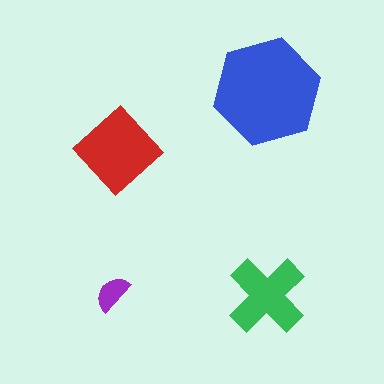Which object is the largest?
The blue hexagon.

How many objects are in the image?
There are 4 objects in the image.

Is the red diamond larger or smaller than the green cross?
Larger.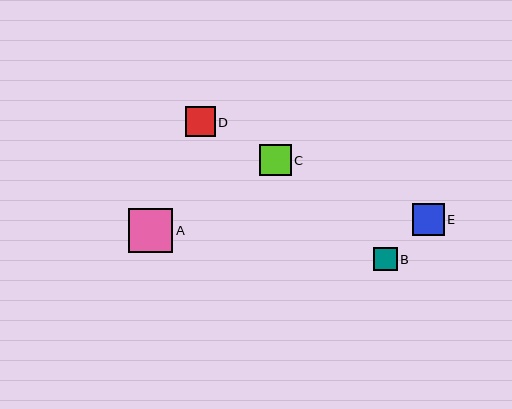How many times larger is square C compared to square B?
Square C is approximately 1.3 times the size of square B.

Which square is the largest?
Square A is the largest with a size of approximately 45 pixels.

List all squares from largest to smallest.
From largest to smallest: A, E, C, D, B.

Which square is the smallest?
Square B is the smallest with a size of approximately 23 pixels.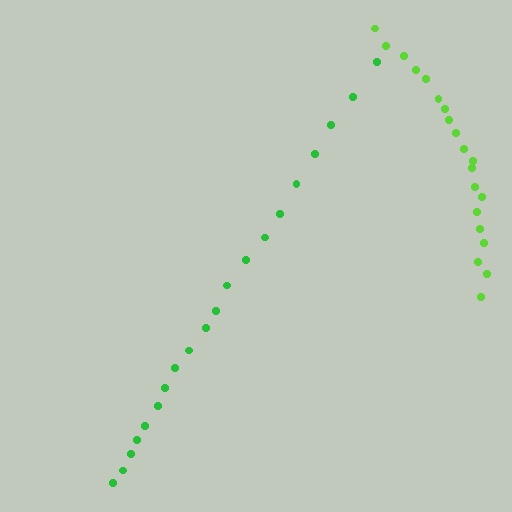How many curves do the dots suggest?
There are 2 distinct paths.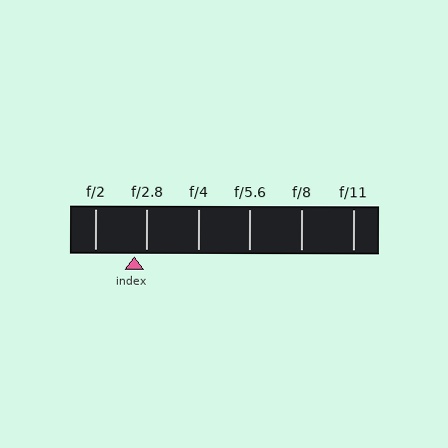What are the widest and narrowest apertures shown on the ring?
The widest aperture shown is f/2 and the narrowest is f/11.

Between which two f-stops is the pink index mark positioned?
The index mark is between f/2 and f/2.8.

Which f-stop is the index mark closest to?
The index mark is closest to f/2.8.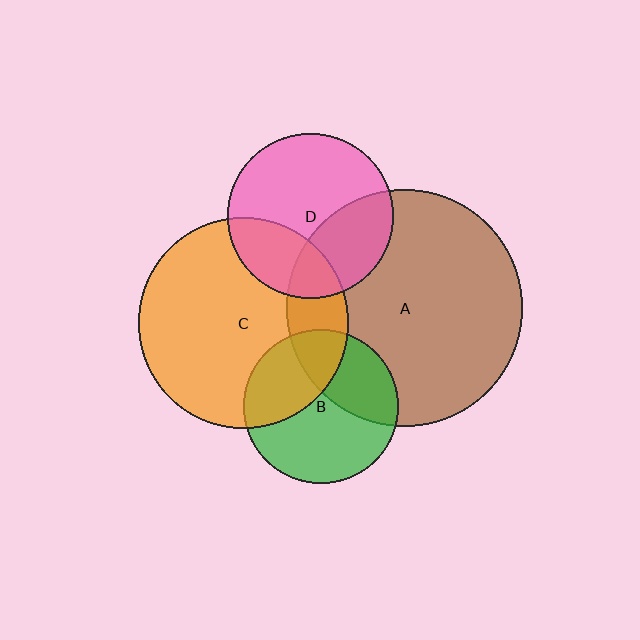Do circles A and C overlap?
Yes.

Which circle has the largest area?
Circle A (brown).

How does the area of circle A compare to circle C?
Approximately 1.3 times.